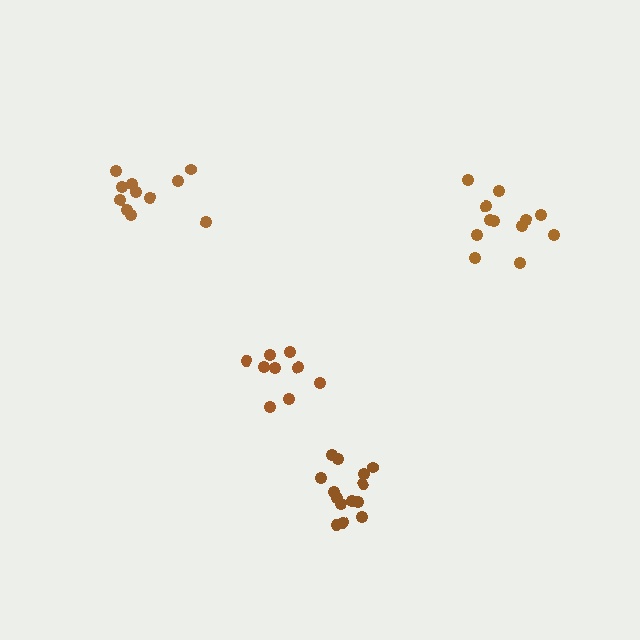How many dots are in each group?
Group 1: 11 dots, Group 2: 9 dots, Group 3: 14 dots, Group 4: 12 dots (46 total).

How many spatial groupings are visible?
There are 4 spatial groupings.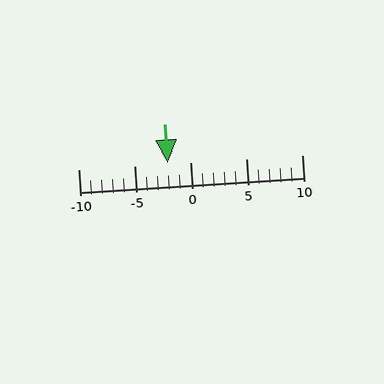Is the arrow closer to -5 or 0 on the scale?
The arrow is closer to 0.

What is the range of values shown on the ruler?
The ruler shows values from -10 to 10.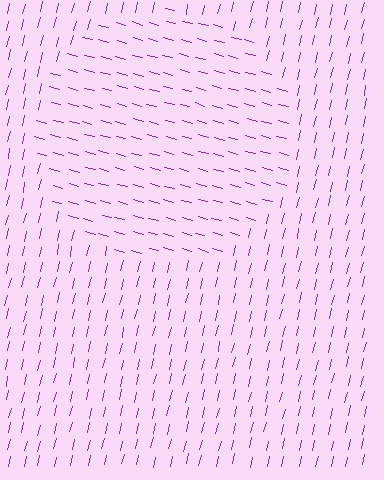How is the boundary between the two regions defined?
The boundary is defined purely by a change in line orientation (approximately 88 degrees difference). All lines are the same color and thickness.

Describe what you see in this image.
The image is filled with small purple line segments. A circle region in the image has lines oriented differently from the surrounding lines, creating a visible texture boundary.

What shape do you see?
I see a circle.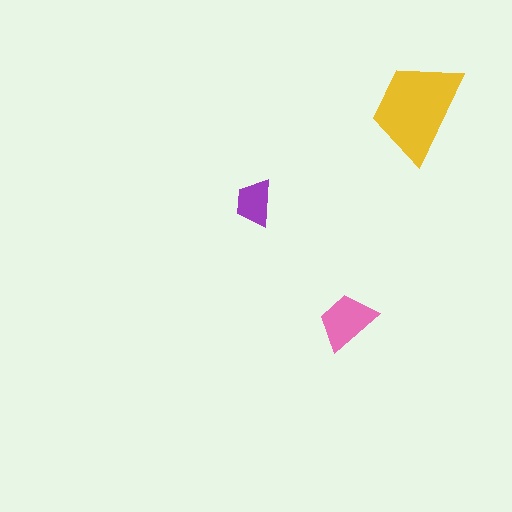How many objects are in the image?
There are 3 objects in the image.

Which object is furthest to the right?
The yellow trapezoid is rightmost.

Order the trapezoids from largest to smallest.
the yellow one, the pink one, the purple one.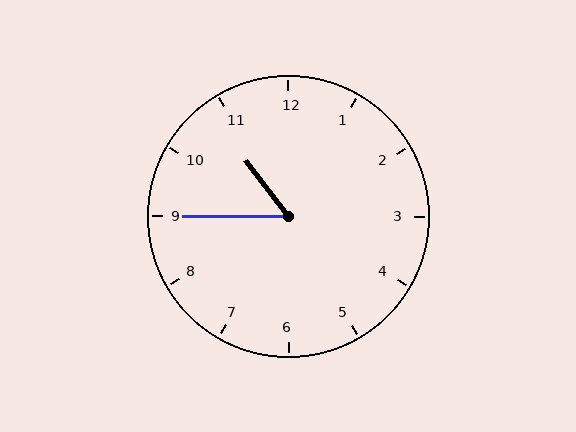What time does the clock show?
10:45.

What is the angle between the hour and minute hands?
Approximately 52 degrees.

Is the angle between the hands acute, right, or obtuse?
It is acute.